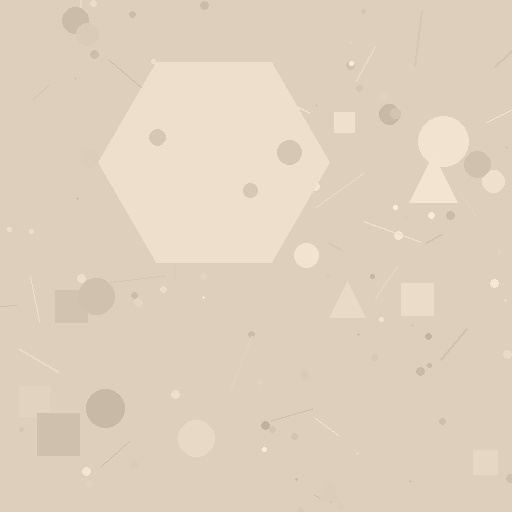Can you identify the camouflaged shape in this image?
The camouflaged shape is a hexagon.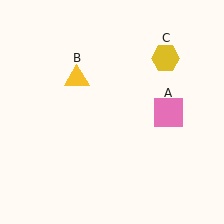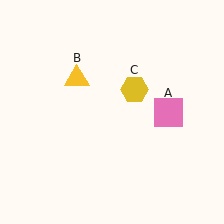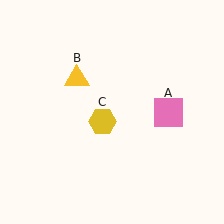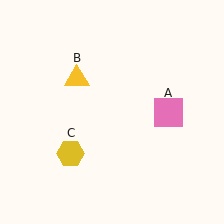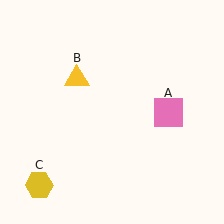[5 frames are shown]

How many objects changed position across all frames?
1 object changed position: yellow hexagon (object C).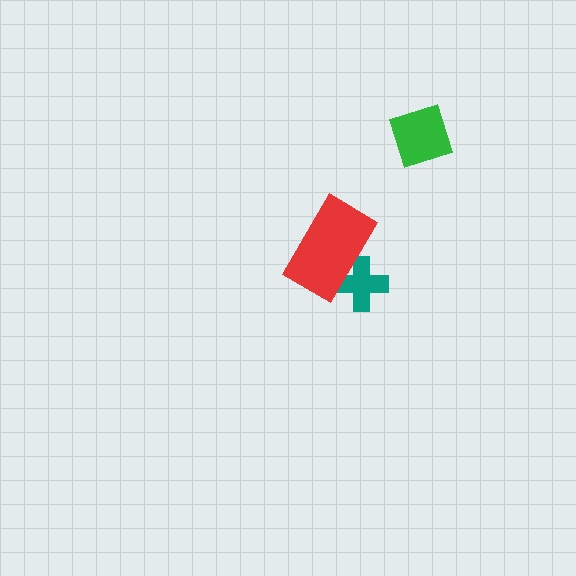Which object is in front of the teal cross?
The red rectangle is in front of the teal cross.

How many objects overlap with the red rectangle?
1 object overlaps with the red rectangle.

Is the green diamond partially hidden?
No, no other shape covers it.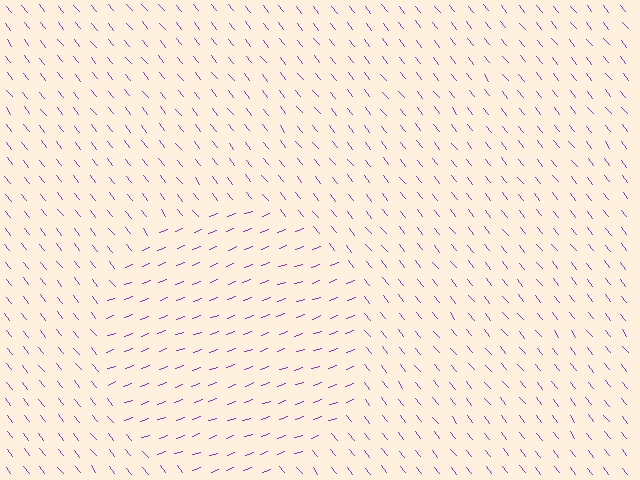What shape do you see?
I see a circle.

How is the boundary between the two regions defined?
The boundary is defined purely by a change in line orientation (approximately 71 degrees difference). All lines are the same color and thickness.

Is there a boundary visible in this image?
Yes, there is a texture boundary formed by a change in line orientation.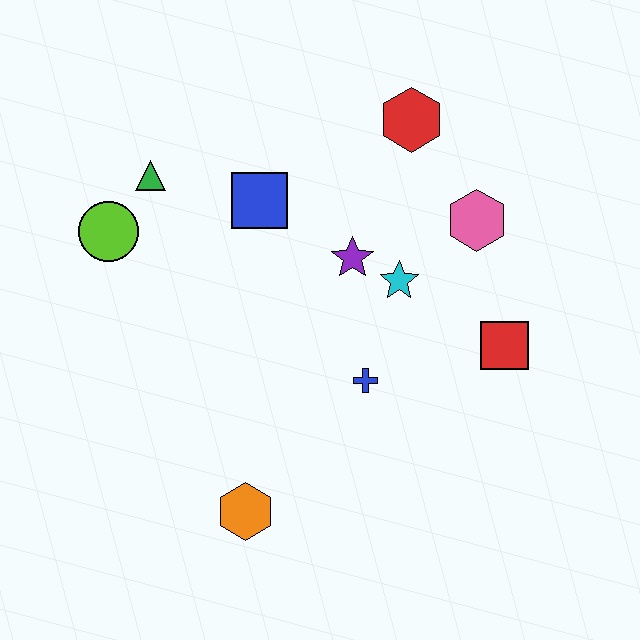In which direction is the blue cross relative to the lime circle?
The blue cross is to the right of the lime circle.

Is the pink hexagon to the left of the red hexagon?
No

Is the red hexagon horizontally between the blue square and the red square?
Yes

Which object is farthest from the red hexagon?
The orange hexagon is farthest from the red hexagon.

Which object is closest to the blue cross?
The cyan star is closest to the blue cross.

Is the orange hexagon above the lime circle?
No